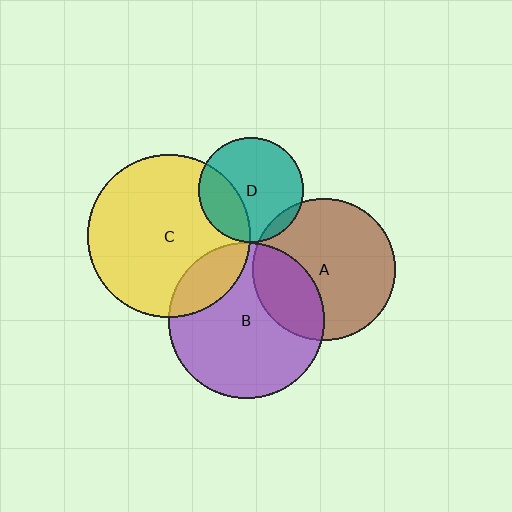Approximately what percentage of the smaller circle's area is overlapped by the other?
Approximately 30%.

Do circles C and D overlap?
Yes.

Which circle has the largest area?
Circle C (yellow).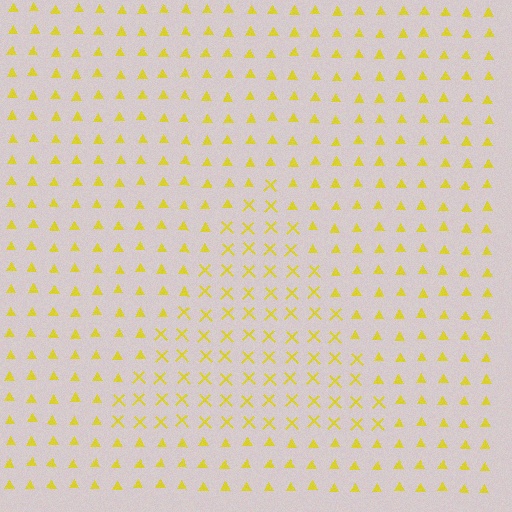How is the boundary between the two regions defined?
The boundary is defined by a change in element shape: X marks inside vs. triangles outside. All elements share the same color and spacing.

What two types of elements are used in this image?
The image uses X marks inside the triangle region and triangles outside it.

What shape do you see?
I see a triangle.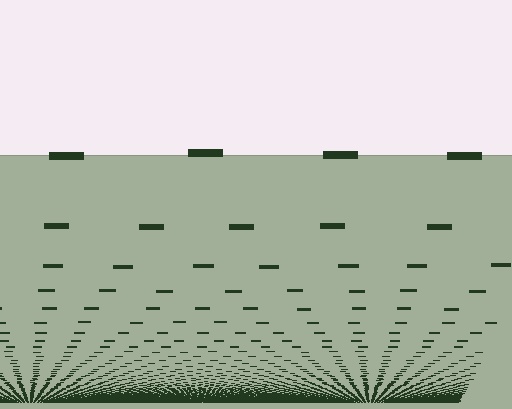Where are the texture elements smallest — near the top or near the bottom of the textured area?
Near the bottom.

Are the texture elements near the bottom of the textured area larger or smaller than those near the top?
Smaller. The gradient is inverted — elements near the bottom are smaller and denser.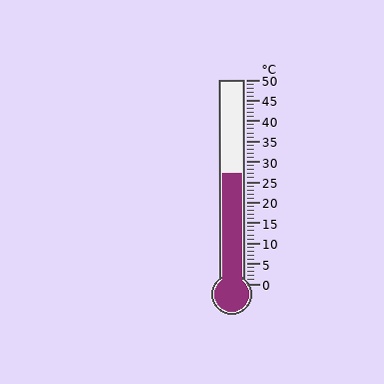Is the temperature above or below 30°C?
The temperature is below 30°C.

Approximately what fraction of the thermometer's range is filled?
The thermometer is filled to approximately 55% of its range.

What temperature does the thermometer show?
The thermometer shows approximately 27°C.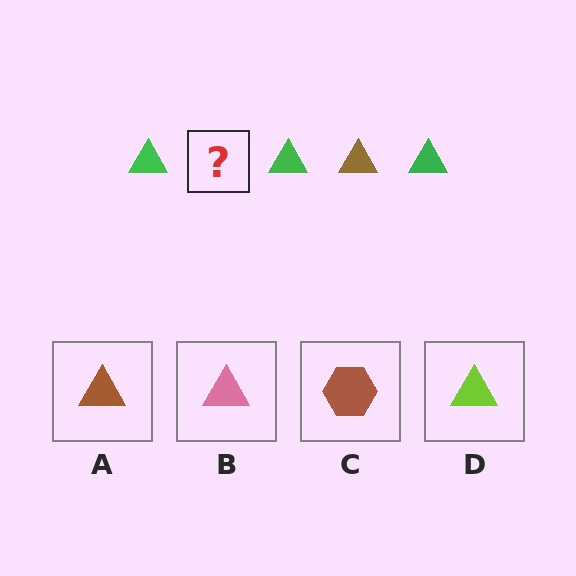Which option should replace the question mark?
Option A.